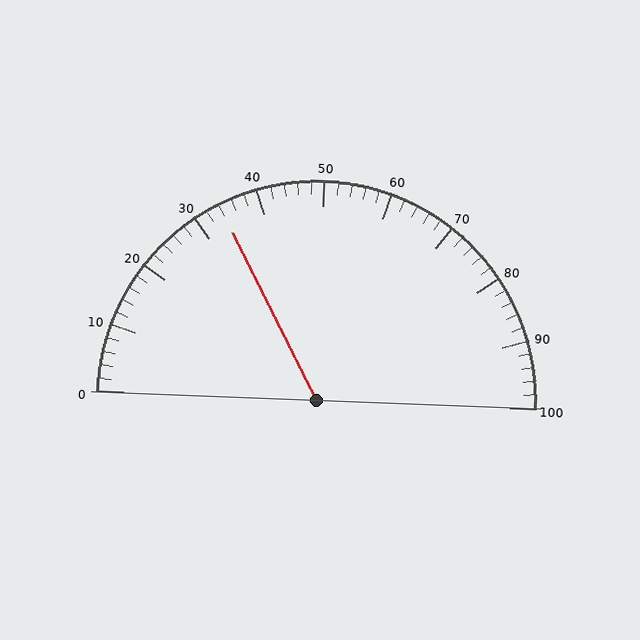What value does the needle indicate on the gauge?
The needle indicates approximately 34.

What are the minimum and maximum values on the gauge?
The gauge ranges from 0 to 100.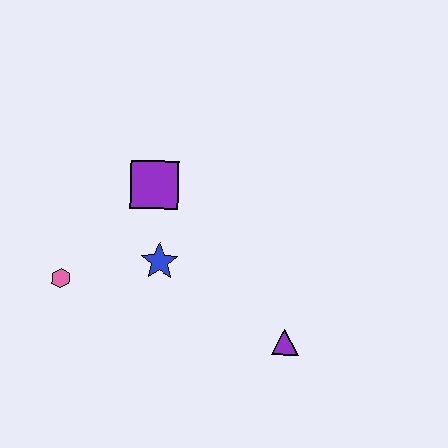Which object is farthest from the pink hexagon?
The purple triangle is farthest from the pink hexagon.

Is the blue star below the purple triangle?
No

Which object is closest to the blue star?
The purple square is closest to the blue star.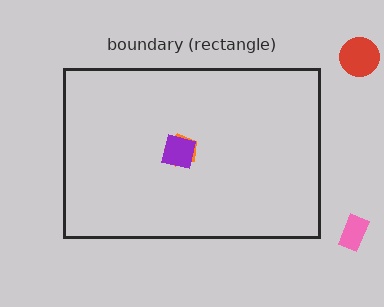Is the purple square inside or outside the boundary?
Inside.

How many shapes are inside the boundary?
2 inside, 2 outside.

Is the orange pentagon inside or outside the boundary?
Inside.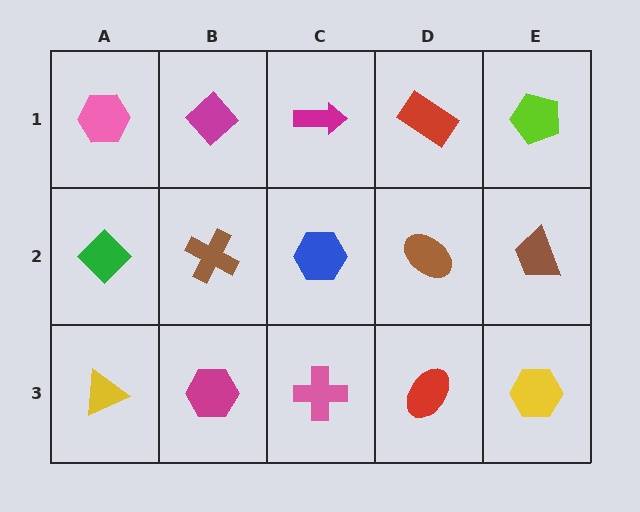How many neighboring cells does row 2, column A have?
3.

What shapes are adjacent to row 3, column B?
A brown cross (row 2, column B), a yellow triangle (row 3, column A), a pink cross (row 3, column C).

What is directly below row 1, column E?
A brown trapezoid.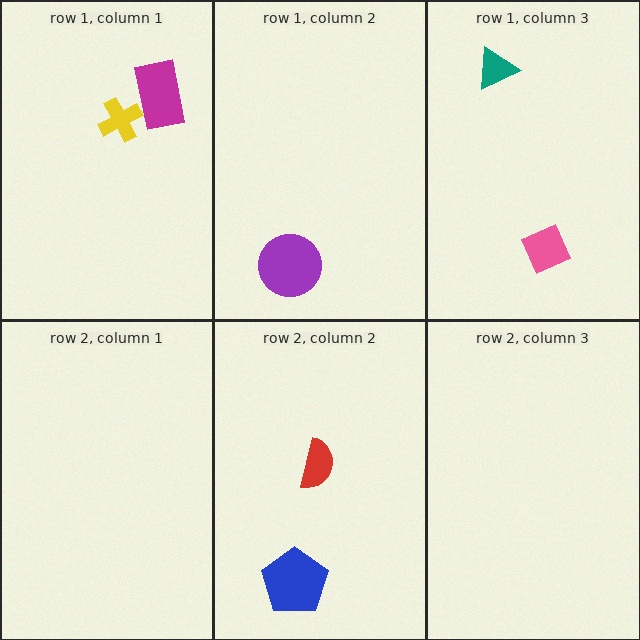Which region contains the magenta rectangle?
The row 1, column 1 region.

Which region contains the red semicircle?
The row 2, column 2 region.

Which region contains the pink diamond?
The row 1, column 3 region.